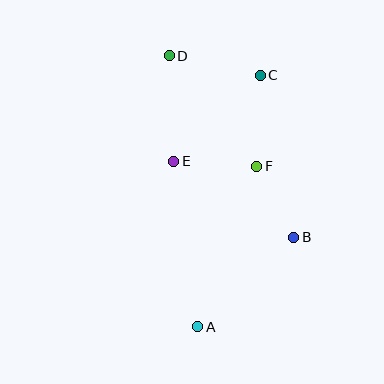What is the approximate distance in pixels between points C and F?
The distance between C and F is approximately 91 pixels.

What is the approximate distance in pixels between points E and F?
The distance between E and F is approximately 83 pixels.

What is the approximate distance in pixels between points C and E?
The distance between C and E is approximately 122 pixels.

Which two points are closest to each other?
Points B and F are closest to each other.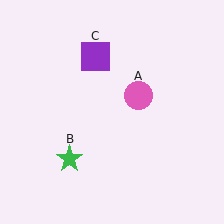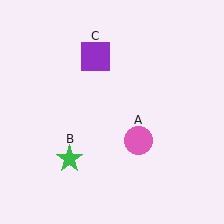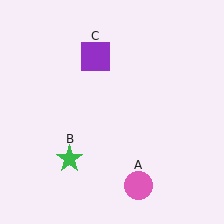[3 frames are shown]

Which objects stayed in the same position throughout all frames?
Green star (object B) and purple square (object C) remained stationary.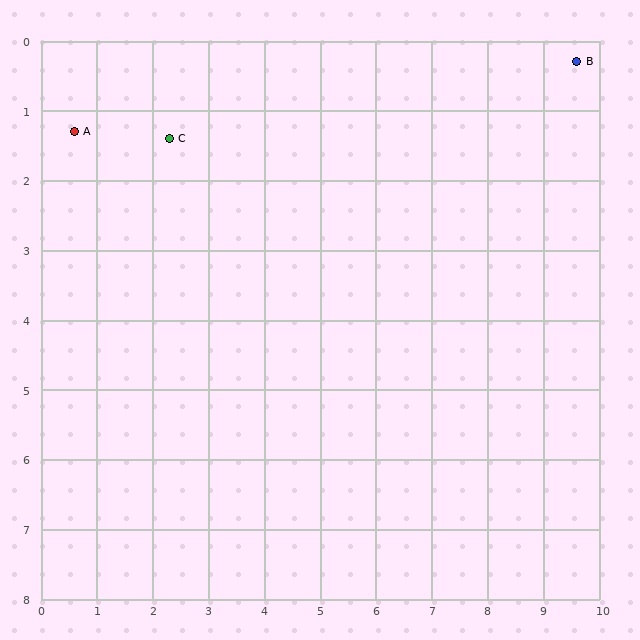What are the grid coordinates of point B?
Point B is at approximately (9.6, 0.3).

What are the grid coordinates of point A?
Point A is at approximately (0.6, 1.3).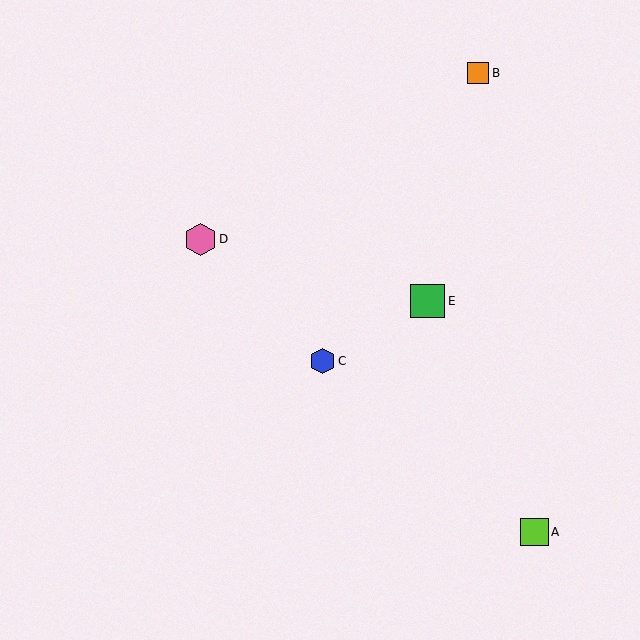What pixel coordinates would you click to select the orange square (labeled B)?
Click at (478, 73) to select the orange square B.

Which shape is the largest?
The green square (labeled E) is the largest.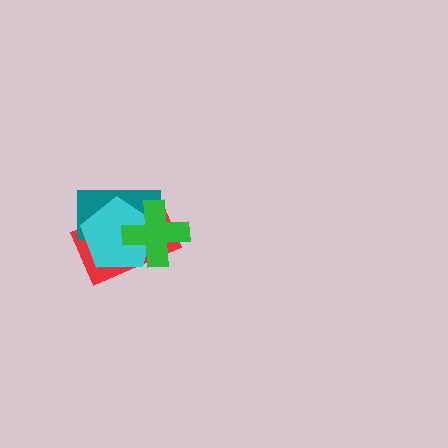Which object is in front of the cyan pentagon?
The green cross is in front of the cyan pentagon.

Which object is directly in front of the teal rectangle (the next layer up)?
The cyan pentagon is directly in front of the teal rectangle.